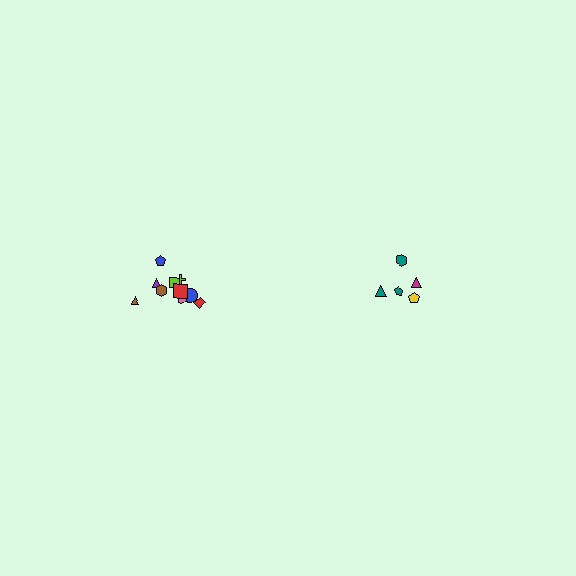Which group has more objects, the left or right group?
The left group.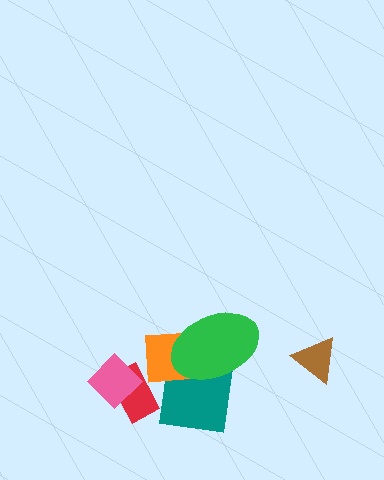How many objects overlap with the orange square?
3 objects overlap with the orange square.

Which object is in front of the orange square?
The green ellipse is in front of the orange square.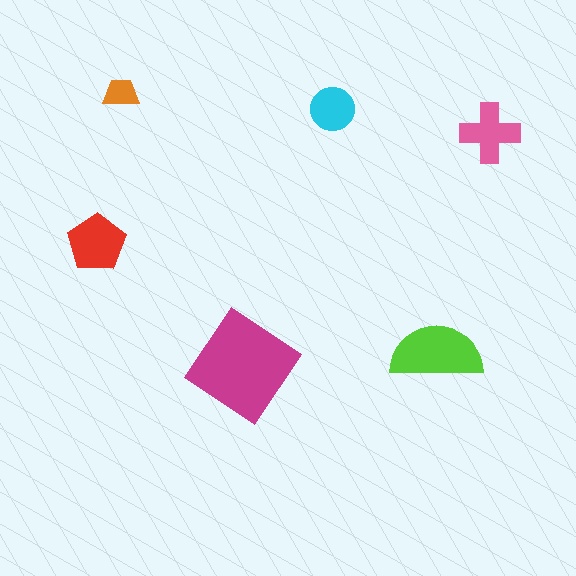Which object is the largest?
The magenta diamond.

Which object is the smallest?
The orange trapezoid.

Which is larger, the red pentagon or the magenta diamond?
The magenta diamond.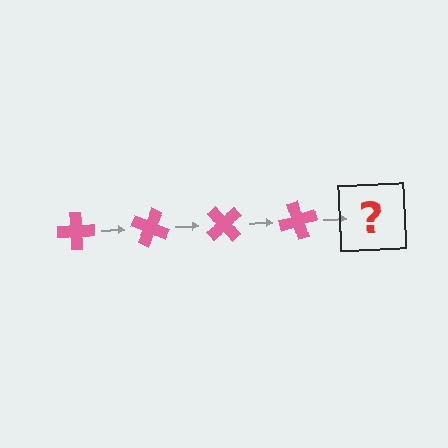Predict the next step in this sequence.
The next step is a pink cross rotated 100 degrees.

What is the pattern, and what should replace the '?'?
The pattern is that the cross rotates 25 degrees each step. The '?' should be a pink cross rotated 100 degrees.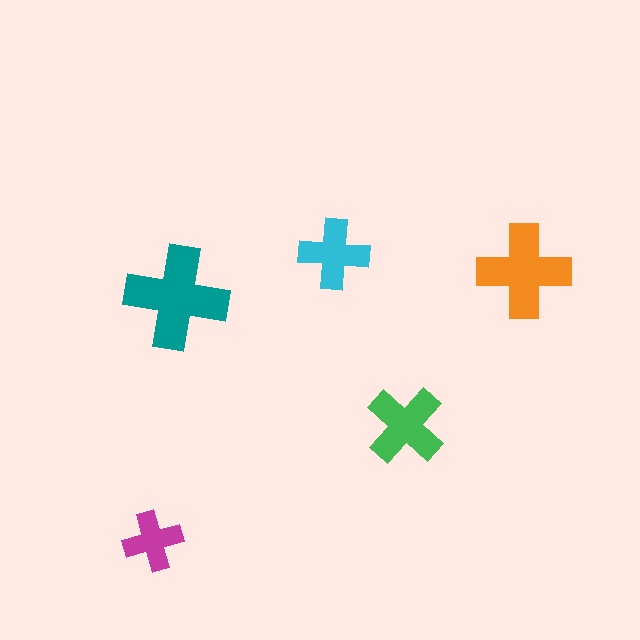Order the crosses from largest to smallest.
the teal one, the orange one, the green one, the cyan one, the magenta one.